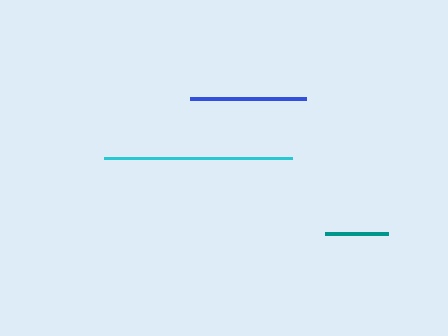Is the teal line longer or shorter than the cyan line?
The cyan line is longer than the teal line.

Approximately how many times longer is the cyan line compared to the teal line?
The cyan line is approximately 3.0 times the length of the teal line.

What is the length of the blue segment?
The blue segment is approximately 116 pixels long.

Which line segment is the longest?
The cyan line is the longest at approximately 188 pixels.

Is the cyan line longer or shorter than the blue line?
The cyan line is longer than the blue line.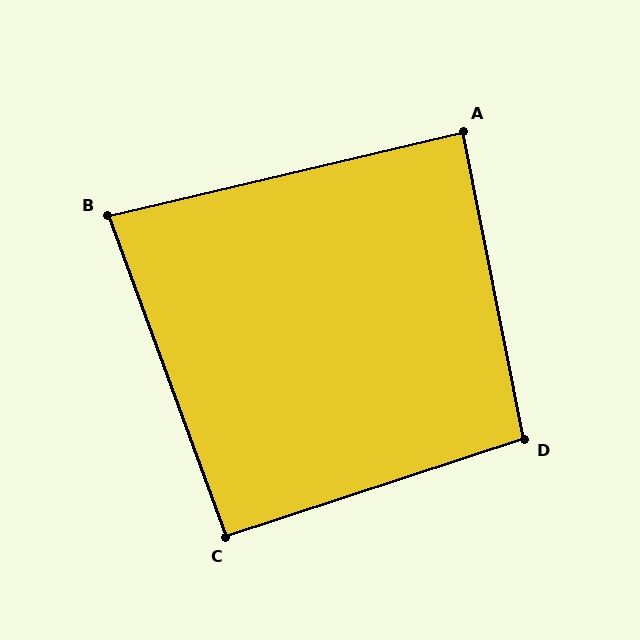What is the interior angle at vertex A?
Approximately 88 degrees (approximately right).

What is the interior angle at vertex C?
Approximately 92 degrees (approximately right).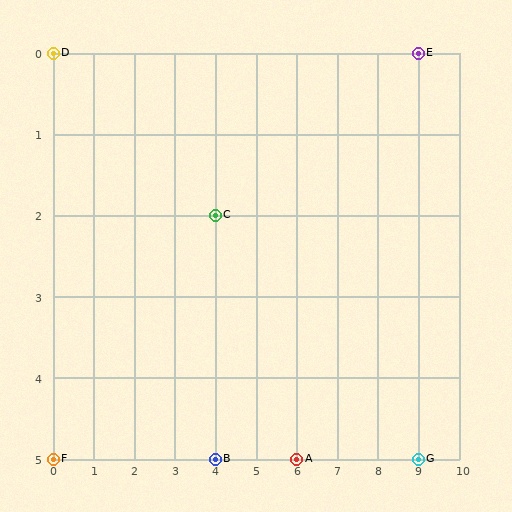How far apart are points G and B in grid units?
Points G and B are 5 columns apart.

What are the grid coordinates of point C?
Point C is at grid coordinates (4, 2).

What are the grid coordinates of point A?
Point A is at grid coordinates (6, 5).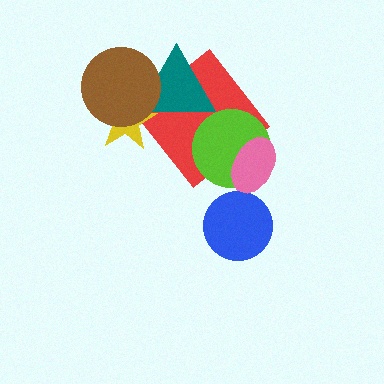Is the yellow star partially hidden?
Yes, it is partially covered by another shape.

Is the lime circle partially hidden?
Yes, it is partially covered by another shape.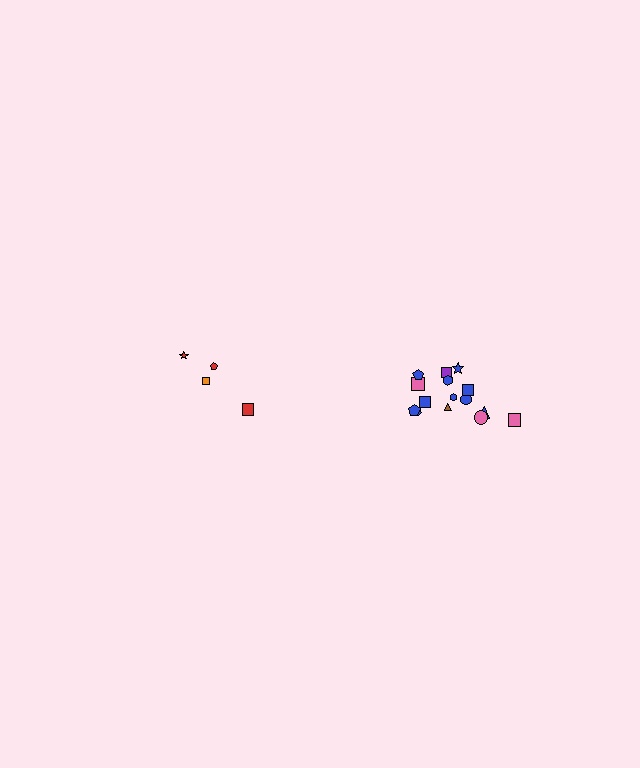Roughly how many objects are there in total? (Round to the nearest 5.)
Roughly 20 objects in total.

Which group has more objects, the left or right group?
The right group.